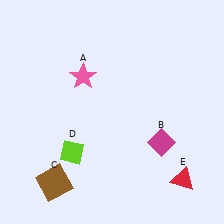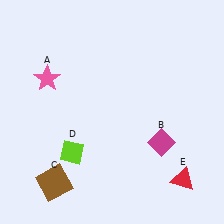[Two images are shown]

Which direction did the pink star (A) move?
The pink star (A) moved left.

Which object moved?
The pink star (A) moved left.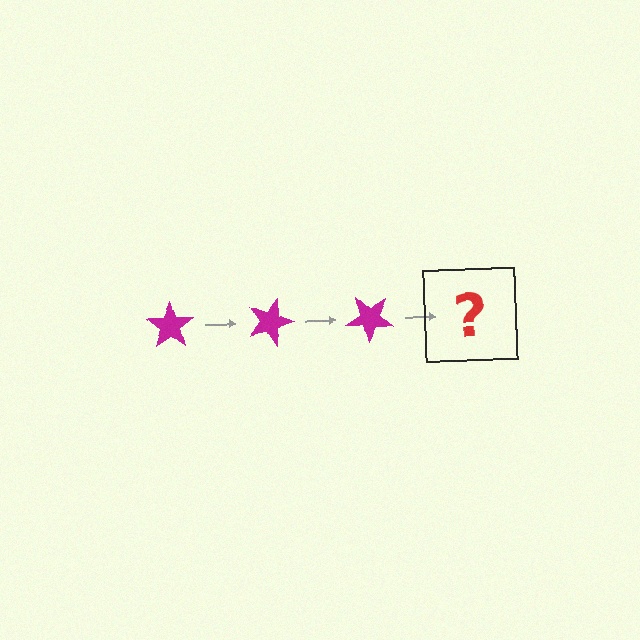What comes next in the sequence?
The next element should be a magenta star rotated 60 degrees.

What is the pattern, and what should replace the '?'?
The pattern is that the star rotates 20 degrees each step. The '?' should be a magenta star rotated 60 degrees.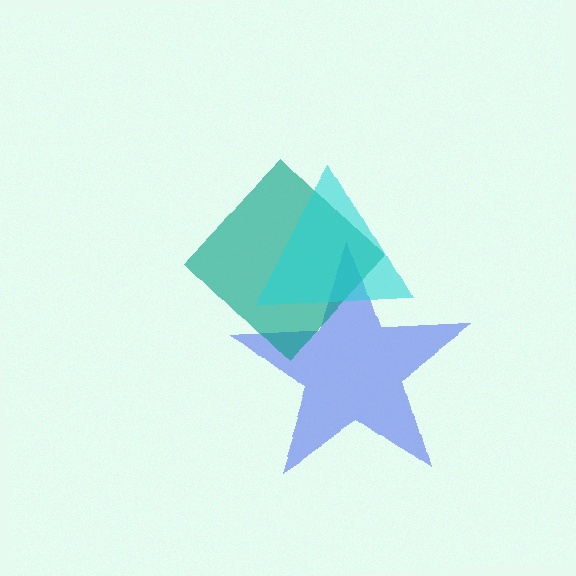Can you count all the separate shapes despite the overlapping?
Yes, there are 3 separate shapes.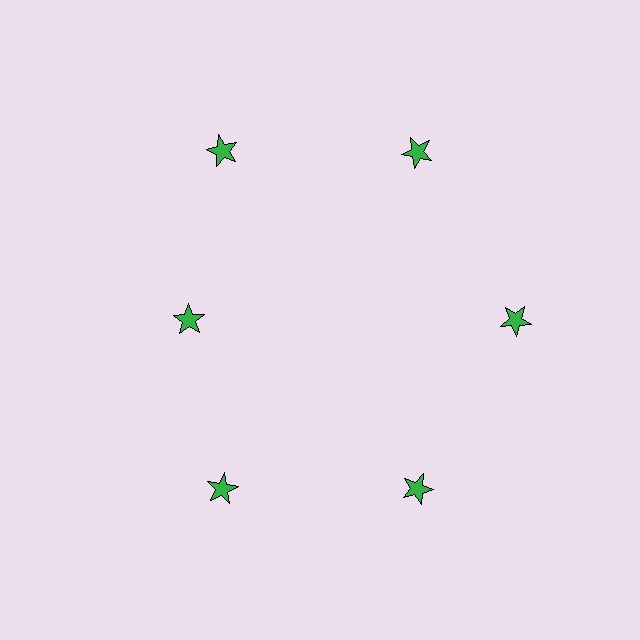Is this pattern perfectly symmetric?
No. The 6 green stars are arranged in a ring, but one element near the 9 o'clock position is pulled inward toward the center, breaking the 6-fold rotational symmetry.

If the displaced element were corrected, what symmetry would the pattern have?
It would have 6-fold rotational symmetry — the pattern would map onto itself every 60 degrees.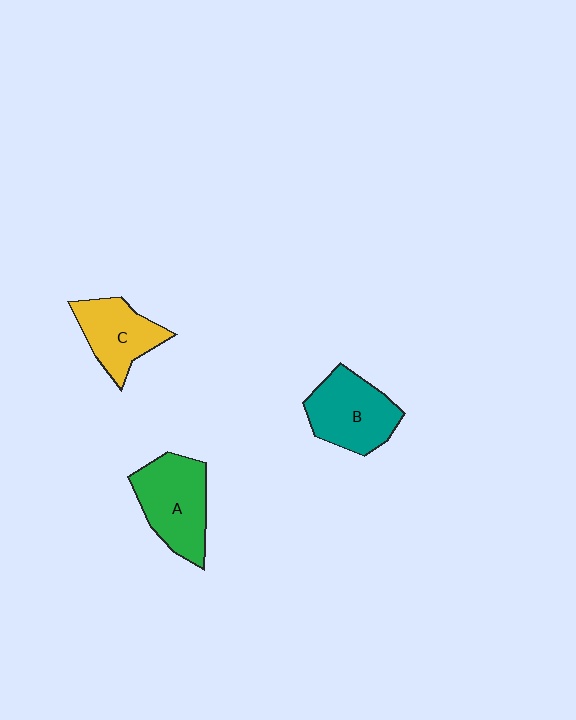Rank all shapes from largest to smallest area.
From largest to smallest: A (green), B (teal), C (yellow).